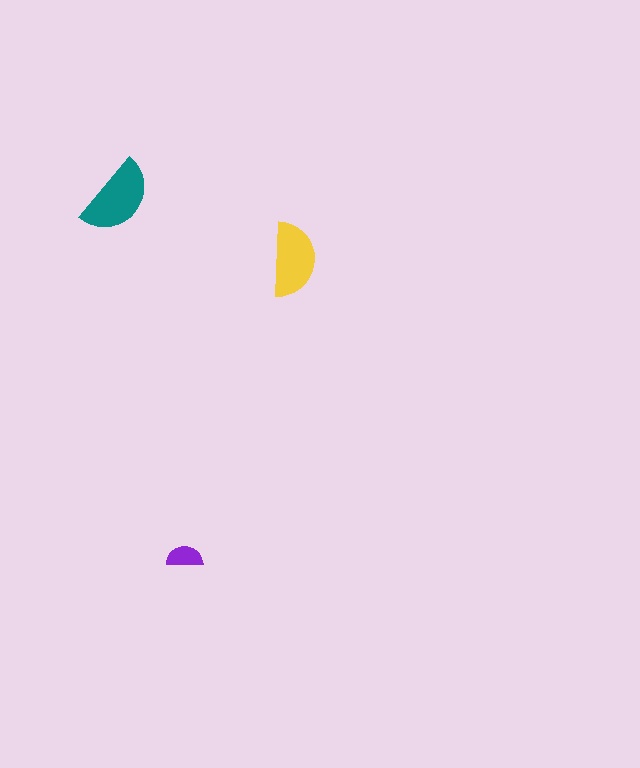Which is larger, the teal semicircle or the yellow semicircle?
The teal one.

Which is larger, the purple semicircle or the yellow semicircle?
The yellow one.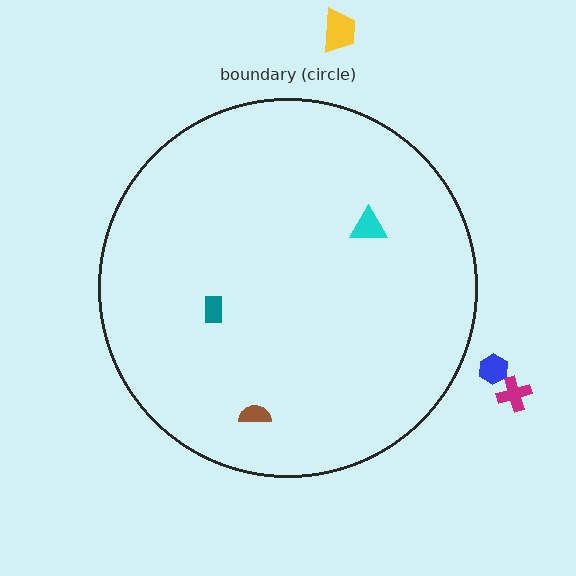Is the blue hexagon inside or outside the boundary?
Outside.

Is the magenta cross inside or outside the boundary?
Outside.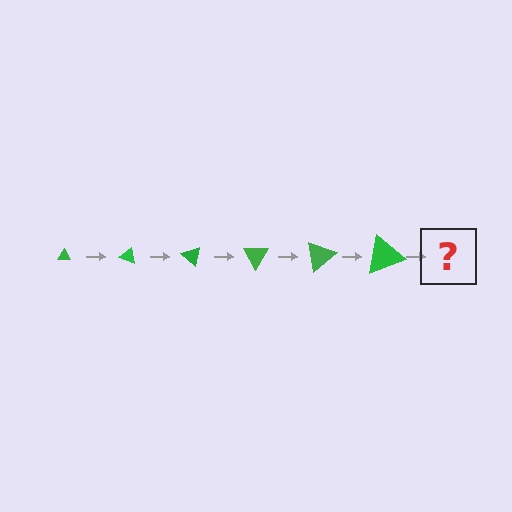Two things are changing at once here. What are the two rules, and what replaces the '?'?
The two rules are that the triangle grows larger each step and it rotates 20 degrees each step. The '?' should be a triangle, larger than the previous one and rotated 120 degrees from the start.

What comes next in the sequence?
The next element should be a triangle, larger than the previous one and rotated 120 degrees from the start.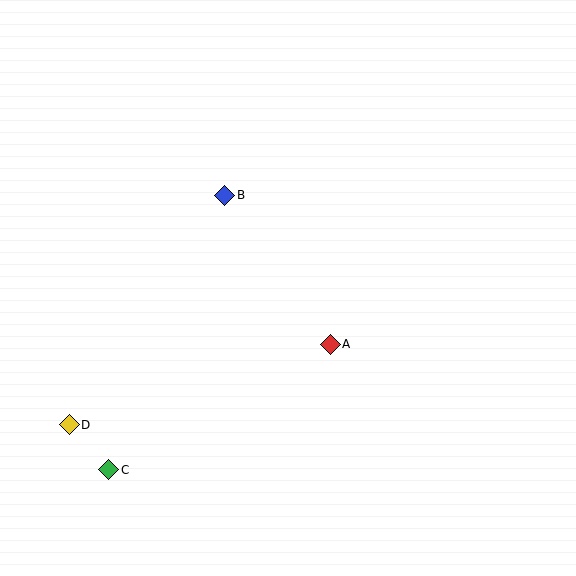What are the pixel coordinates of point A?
Point A is at (330, 344).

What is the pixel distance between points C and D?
The distance between C and D is 60 pixels.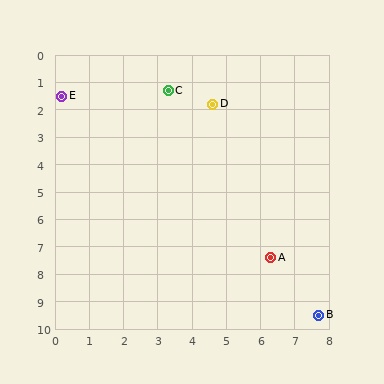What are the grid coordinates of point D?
Point D is at approximately (4.6, 1.8).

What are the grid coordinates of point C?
Point C is at approximately (3.3, 1.3).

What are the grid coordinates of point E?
Point E is at approximately (0.2, 1.5).